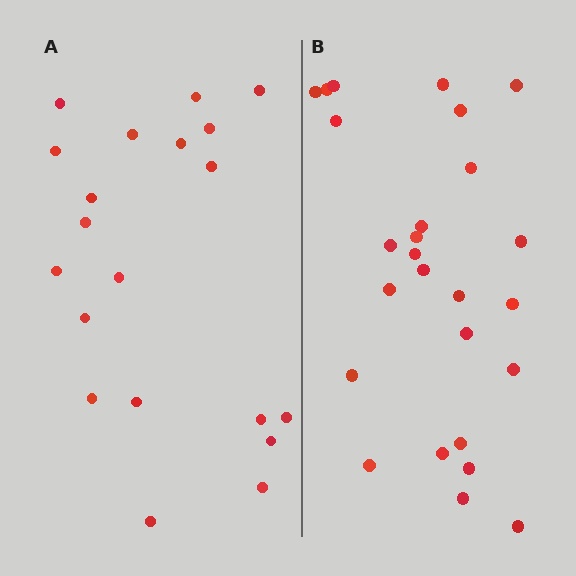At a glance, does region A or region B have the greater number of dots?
Region B (the right region) has more dots.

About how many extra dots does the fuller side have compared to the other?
Region B has about 6 more dots than region A.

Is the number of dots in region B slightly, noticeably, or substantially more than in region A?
Region B has noticeably more, but not dramatically so. The ratio is roughly 1.3 to 1.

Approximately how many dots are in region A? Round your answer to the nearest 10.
About 20 dots.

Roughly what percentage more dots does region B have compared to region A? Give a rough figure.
About 30% more.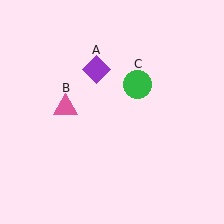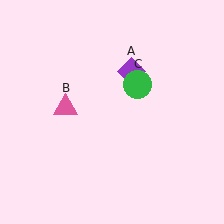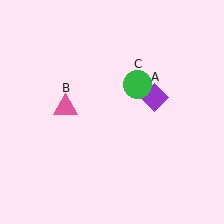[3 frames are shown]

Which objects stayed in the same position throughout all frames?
Pink triangle (object B) and green circle (object C) remained stationary.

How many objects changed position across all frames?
1 object changed position: purple diamond (object A).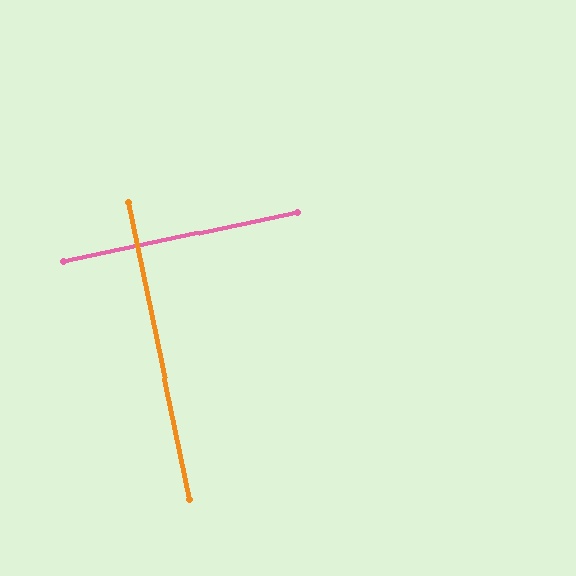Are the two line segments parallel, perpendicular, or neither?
Perpendicular — they meet at approximately 90°.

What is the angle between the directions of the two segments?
Approximately 90 degrees.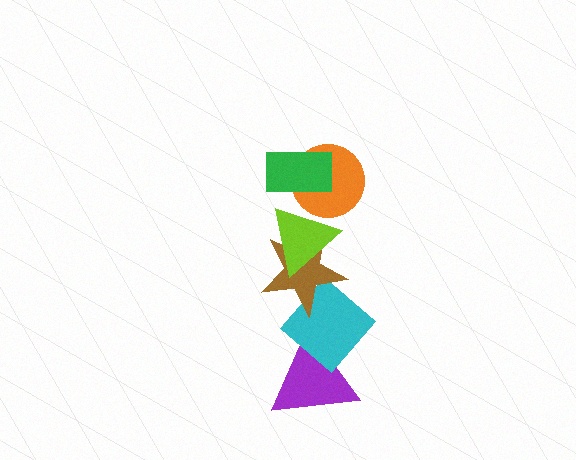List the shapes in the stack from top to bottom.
From top to bottom: the green rectangle, the orange circle, the lime triangle, the brown star, the cyan diamond, the purple triangle.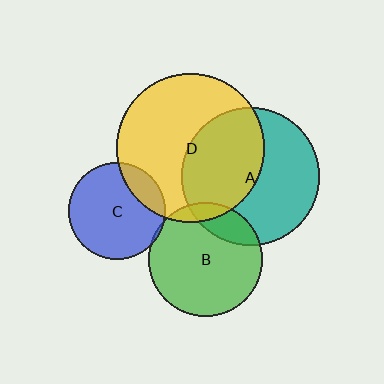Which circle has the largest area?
Circle D (yellow).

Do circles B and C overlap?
Yes.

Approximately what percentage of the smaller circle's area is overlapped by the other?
Approximately 5%.